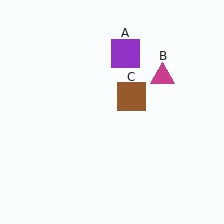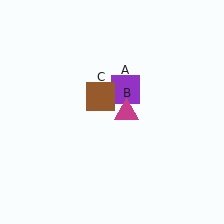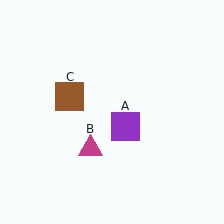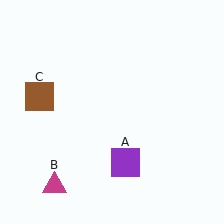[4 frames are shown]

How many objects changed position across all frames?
3 objects changed position: purple square (object A), magenta triangle (object B), brown square (object C).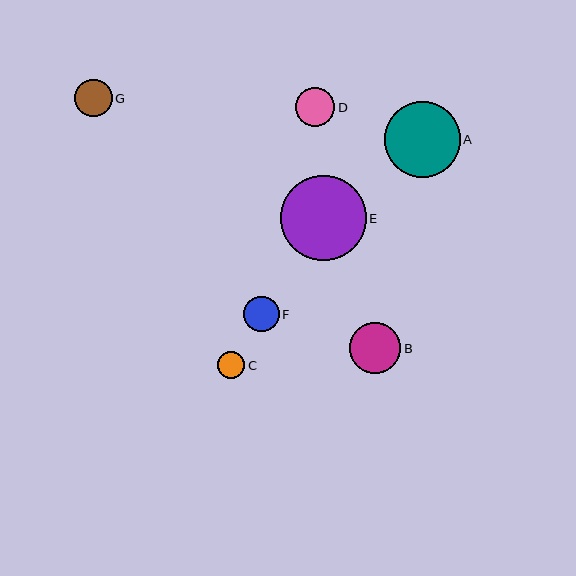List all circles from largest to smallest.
From largest to smallest: E, A, B, D, G, F, C.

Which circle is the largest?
Circle E is the largest with a size of approximately 85 pixels.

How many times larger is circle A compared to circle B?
Circle A is approximately 1.5 times the size of circle B.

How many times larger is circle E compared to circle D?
Circle E is approximately 2.2 times the size of circle D.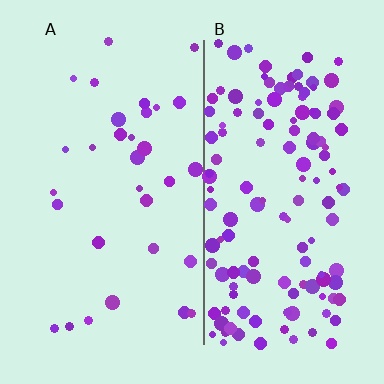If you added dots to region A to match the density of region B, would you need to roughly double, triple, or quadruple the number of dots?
Approximately quadruple.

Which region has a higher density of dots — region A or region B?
B (the right).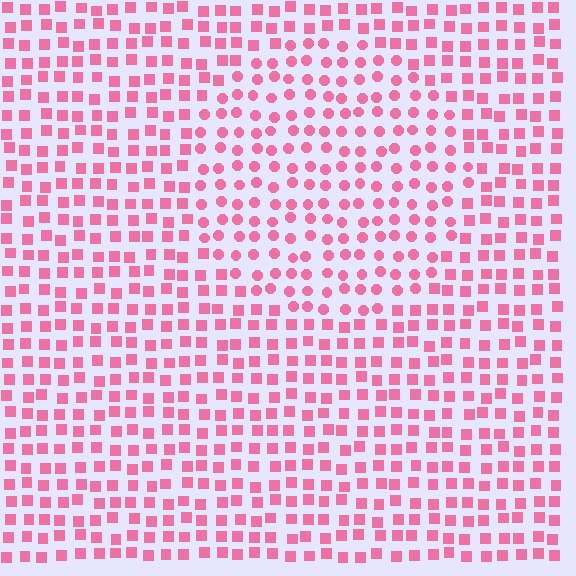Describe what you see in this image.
The image is filled with small pink elements arranged in a uniform grid. A circle-shaped region contains circles, while the surrounding area contains squares. The boundary is defined purely by the change in element shape.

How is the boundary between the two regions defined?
The boundary is defined by a change in element shape: circles inside vs. squares outside. All elements share the same color and spacing.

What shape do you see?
I see a circle.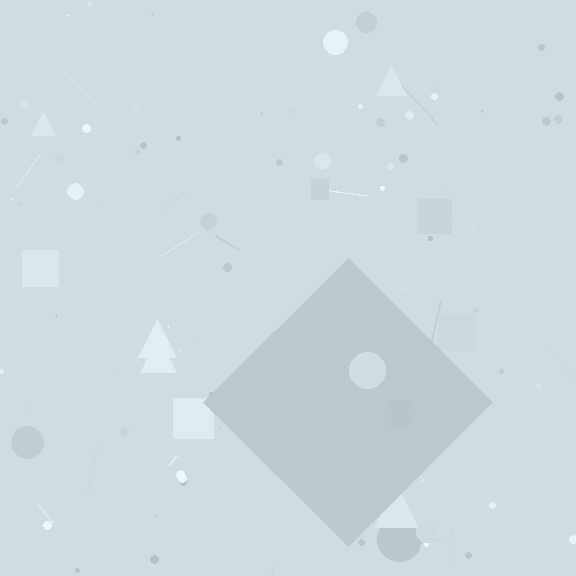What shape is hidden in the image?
A diamond is hidden in the image.